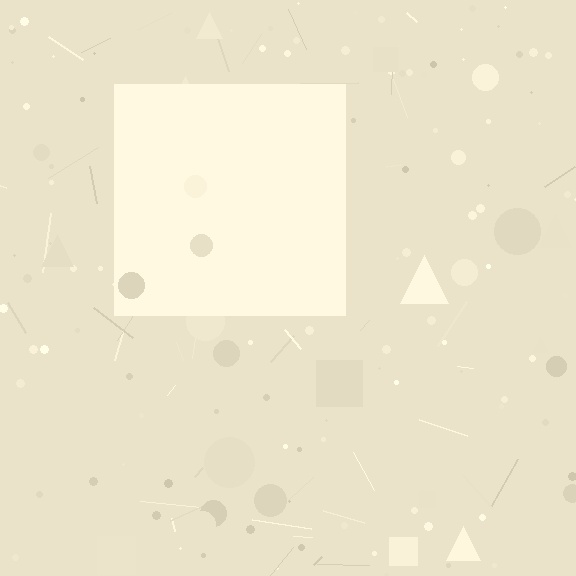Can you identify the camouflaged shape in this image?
The camouflaged shape is a square.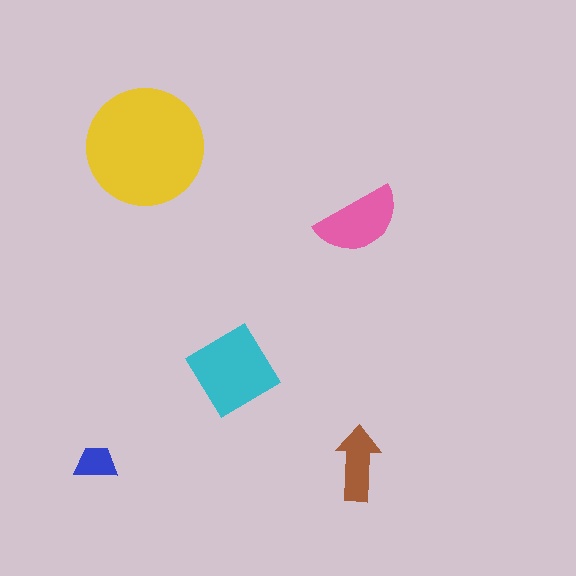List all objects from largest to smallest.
The yellow circle, the cyan diamond, the pink semicircle, the brown arrow, the blue trapezoid.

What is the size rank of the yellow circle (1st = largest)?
1st.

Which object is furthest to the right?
The pink semicircle is rightmost.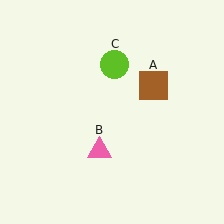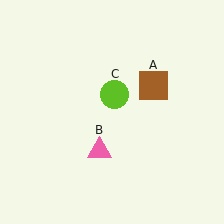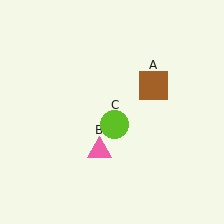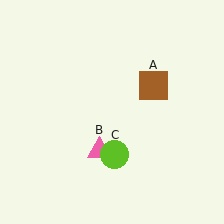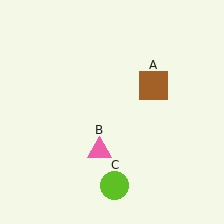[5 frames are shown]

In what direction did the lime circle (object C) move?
The lime circle (object C) moved down.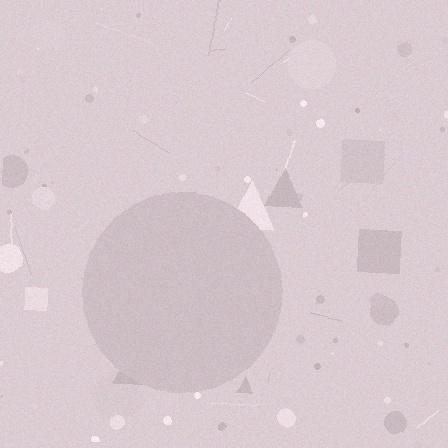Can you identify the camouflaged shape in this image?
The camouflaged shape is a circle.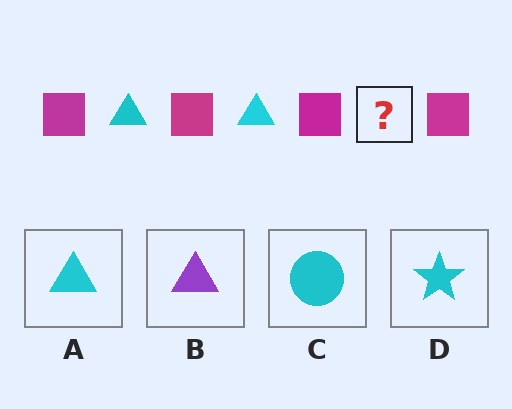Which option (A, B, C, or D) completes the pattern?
A.